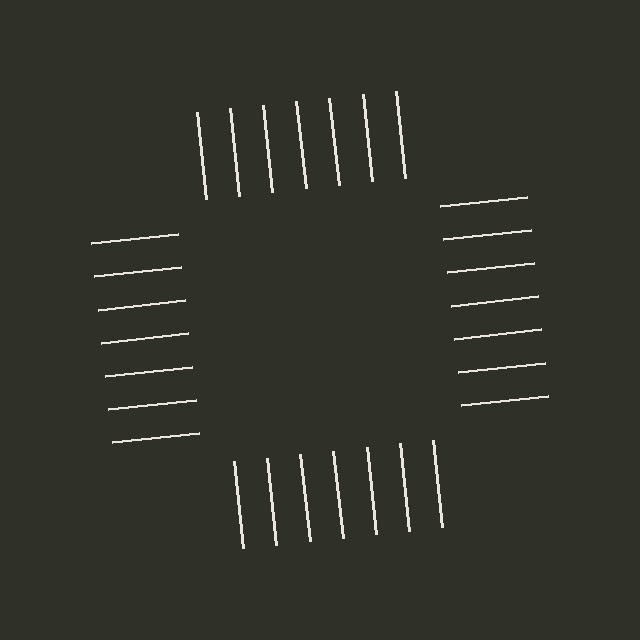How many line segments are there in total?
28 — 7 along each of the 4 edges.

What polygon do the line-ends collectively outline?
An illusory square — the line segments terminate on its edges but no continuous stroke is drawn.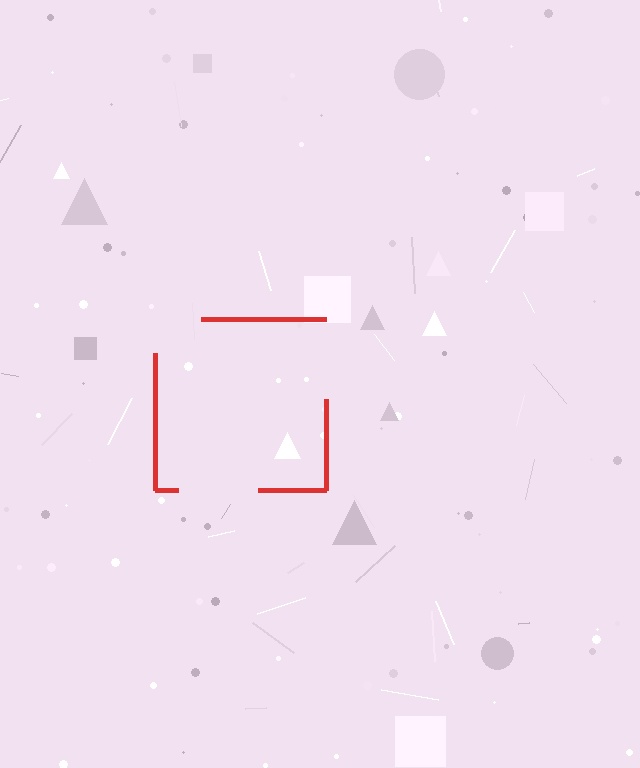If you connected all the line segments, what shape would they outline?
They would outline a square.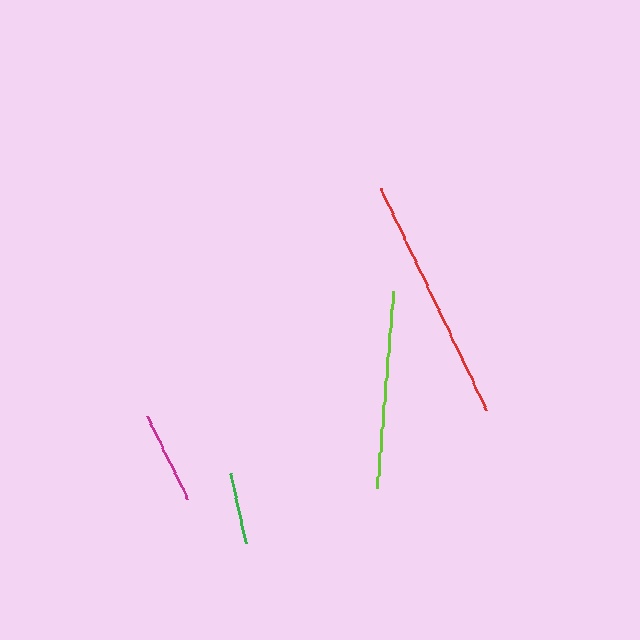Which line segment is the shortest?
The green line is the shortest at approximately 72 pixels.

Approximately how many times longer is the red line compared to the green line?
The red line is approximately 3.4 times the length of the green line.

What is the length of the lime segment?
The lime segment is approximately 197 pixels long.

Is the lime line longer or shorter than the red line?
The red line is longer than the lime line.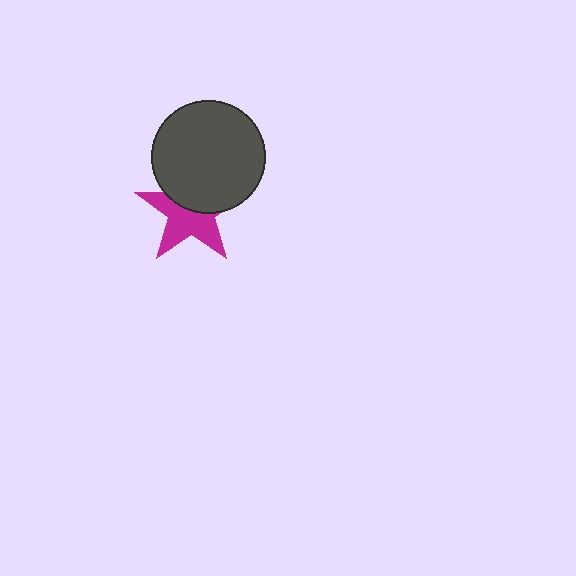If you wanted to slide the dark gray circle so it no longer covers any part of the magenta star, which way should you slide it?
Slide it up — that is the most direct way to separate the two shapes.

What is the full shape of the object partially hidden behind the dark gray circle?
The partially hidden object is a magenta star.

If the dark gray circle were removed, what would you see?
You would see the complete magenta star.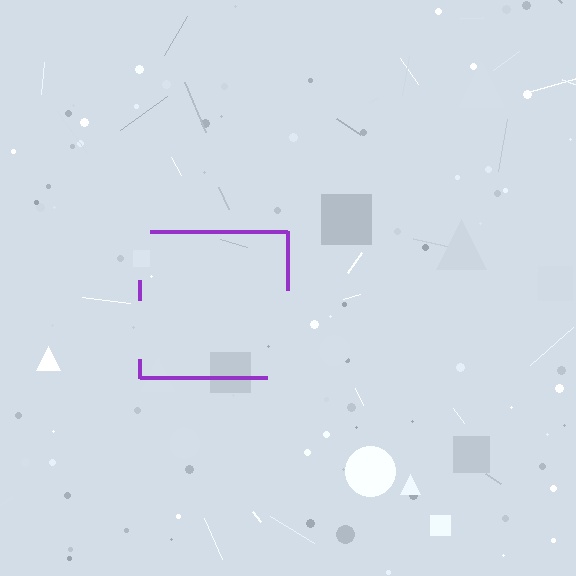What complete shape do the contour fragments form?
The contour fragments form a square.